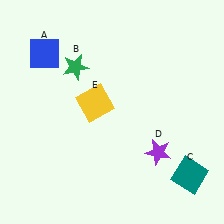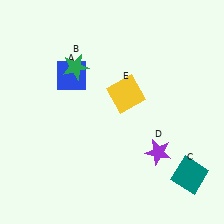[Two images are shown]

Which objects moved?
The objects that moved are: the blue square (A), the yellow square (E).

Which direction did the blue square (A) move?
The blue square (A) moved right.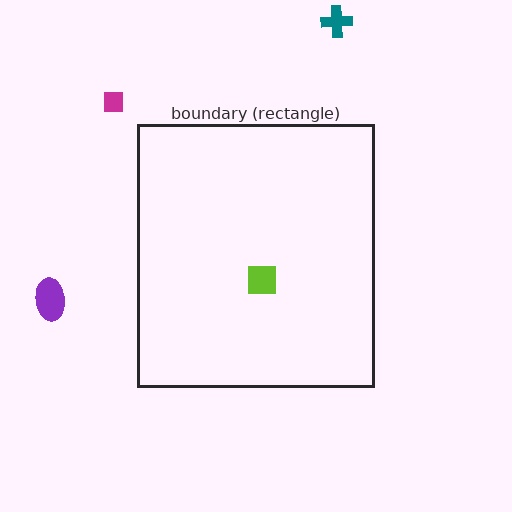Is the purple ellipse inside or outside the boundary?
Outside.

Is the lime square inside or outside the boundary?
Inside.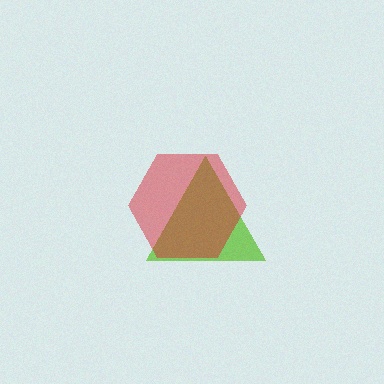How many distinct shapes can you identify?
There are 2 distinct shapes: a lime triangle, a red hexagon.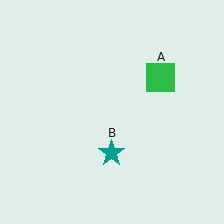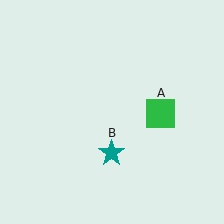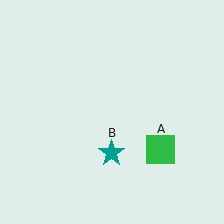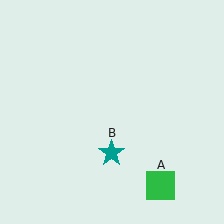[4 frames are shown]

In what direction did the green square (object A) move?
The green square (object A) moved down.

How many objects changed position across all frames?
1 object changed position: green square (object A).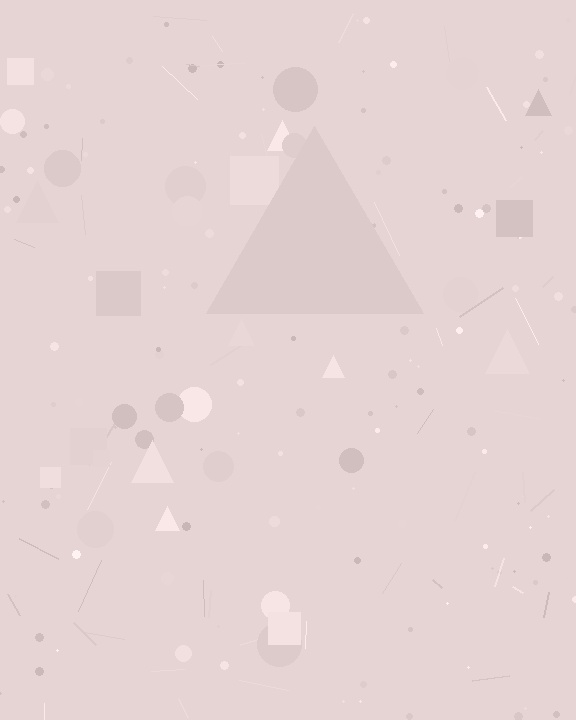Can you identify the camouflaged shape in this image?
The camouflaged shape is a triangle.